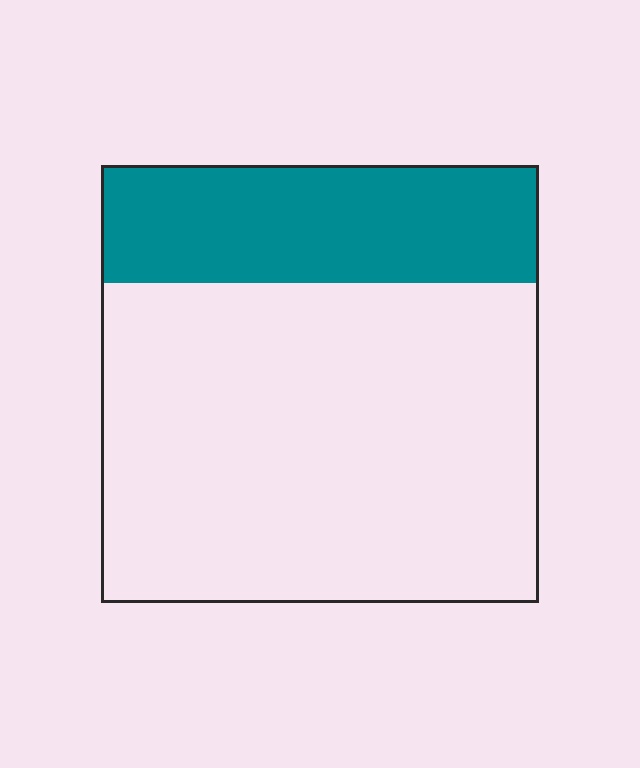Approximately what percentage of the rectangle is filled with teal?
Approximately 25%.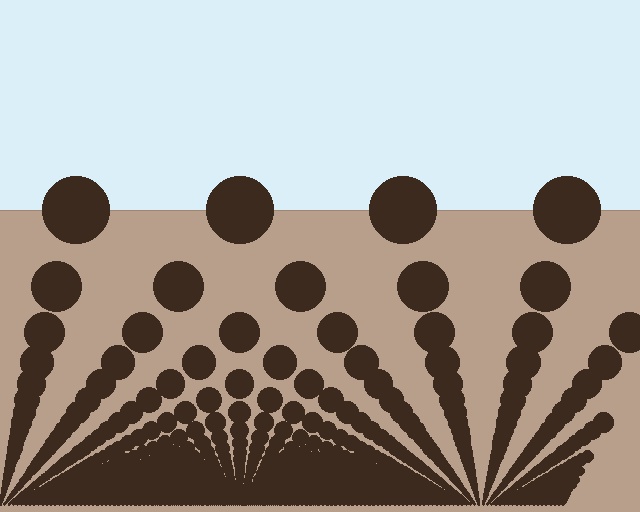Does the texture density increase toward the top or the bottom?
Density increases toward the bottom.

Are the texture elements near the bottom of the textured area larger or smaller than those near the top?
Smaller. The gradient is inverted — elements near the bottom are smaller and denser.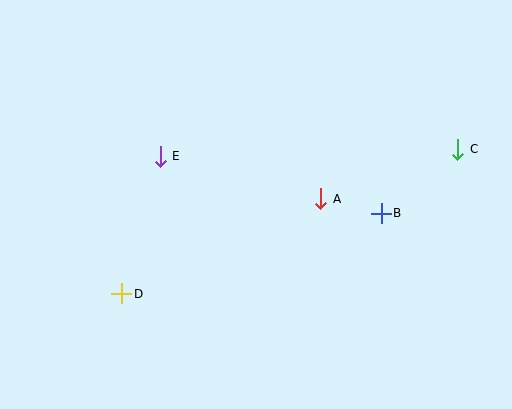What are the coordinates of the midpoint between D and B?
The midpoint between D and B is at (252, 254).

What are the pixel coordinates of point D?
Point D is at (122, 294).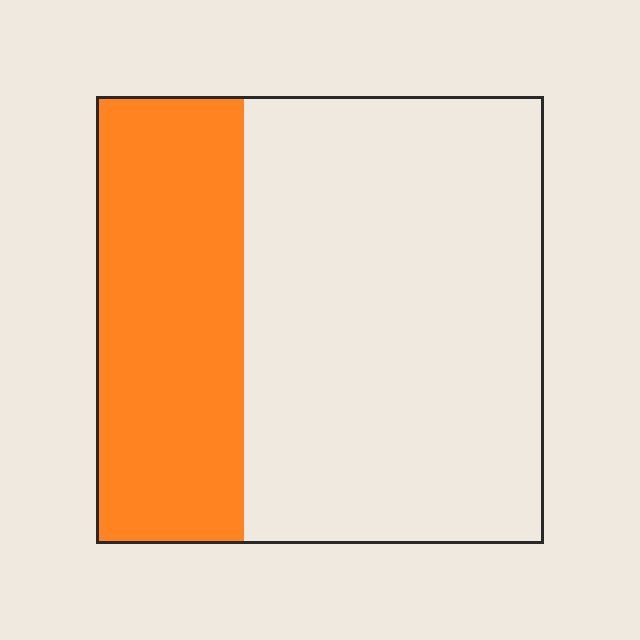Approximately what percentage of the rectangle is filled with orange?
Approximately 35%.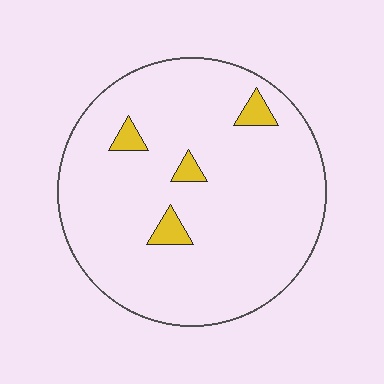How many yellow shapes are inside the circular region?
4.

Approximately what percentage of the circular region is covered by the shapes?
Approximately 5%.